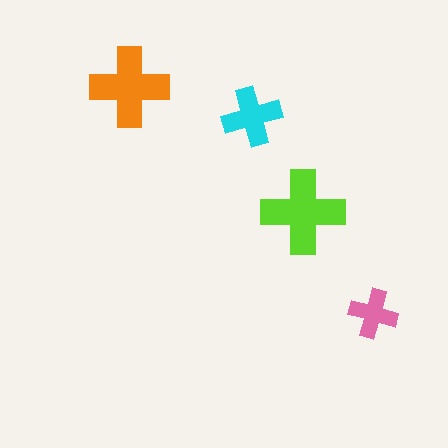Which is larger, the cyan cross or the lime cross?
The lime one.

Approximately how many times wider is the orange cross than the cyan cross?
About 1.5 times wider.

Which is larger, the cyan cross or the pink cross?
The cyan one.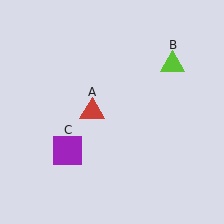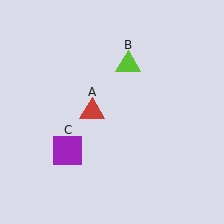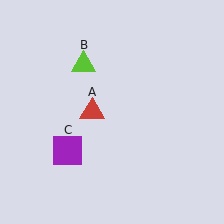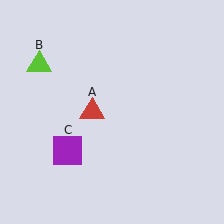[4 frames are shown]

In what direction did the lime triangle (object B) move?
The lime triangle (object B) moved left.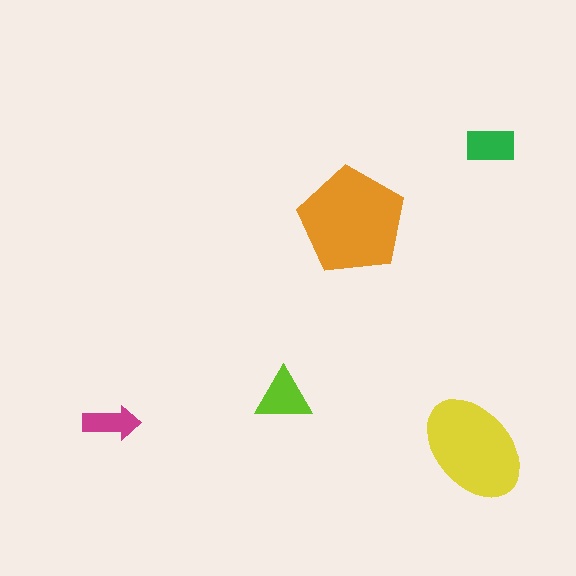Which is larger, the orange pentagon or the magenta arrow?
The orange pentagon.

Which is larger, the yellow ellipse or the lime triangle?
The yellow ellipse.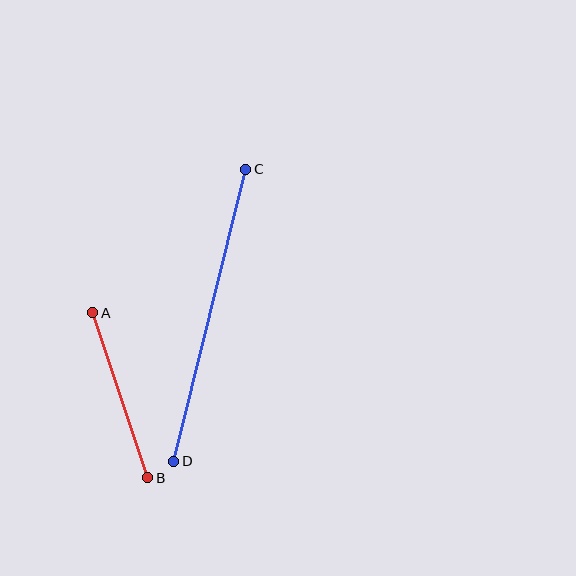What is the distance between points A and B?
The distance is approximately 174 pixels.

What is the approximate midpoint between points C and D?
The midpoint is at approximately (210, 315) pixels.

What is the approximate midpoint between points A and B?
The midpoint is at approximately (120, 395) pixels.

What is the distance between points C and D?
The distance is approximately 301 pixels.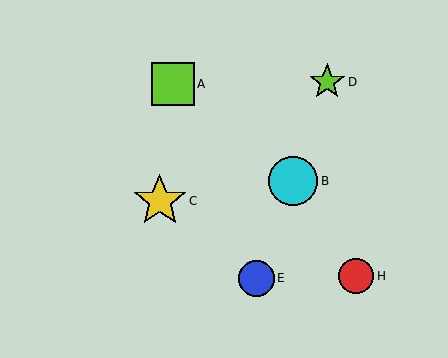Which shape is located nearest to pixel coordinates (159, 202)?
The yellow star (labeled C) at (160, 201) is nearest to that location.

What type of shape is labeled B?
Shape B is a cyan circle.